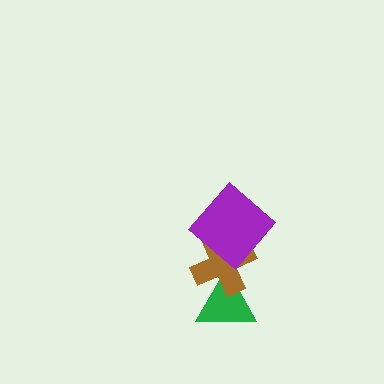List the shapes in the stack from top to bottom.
From top to bottom: the purple diamond, the brown cross, the green triangle.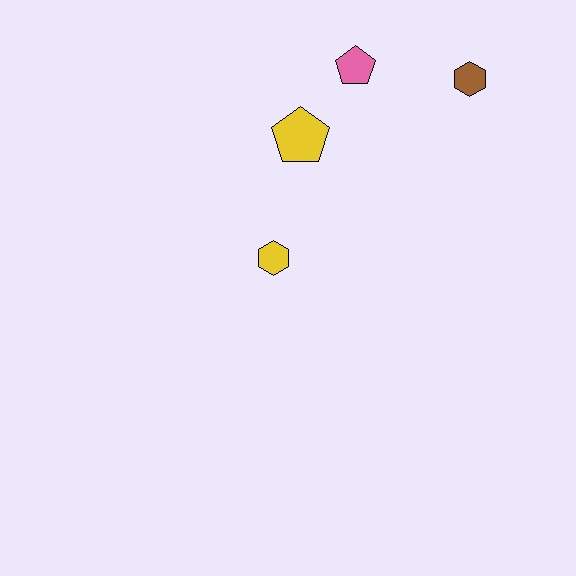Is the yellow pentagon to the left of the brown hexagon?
Yes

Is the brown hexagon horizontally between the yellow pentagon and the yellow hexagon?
No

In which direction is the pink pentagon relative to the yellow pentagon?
The pink pentagon is above the yellow pentagon.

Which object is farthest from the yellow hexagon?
The brown hexagon is farthest from the yellow hexagon.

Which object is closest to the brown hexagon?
The pink pentagon is closest to the brown hexagon.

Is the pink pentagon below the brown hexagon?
No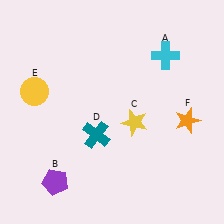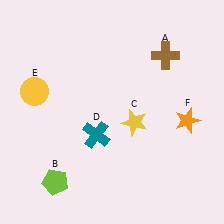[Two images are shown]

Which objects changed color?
A changed from cyan to brown. B changed from purple to lime.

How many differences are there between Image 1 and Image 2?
There are 2 differences between the two images.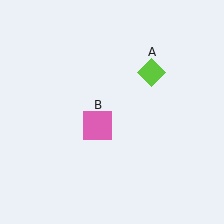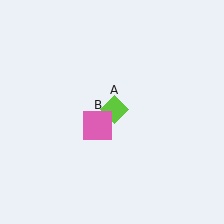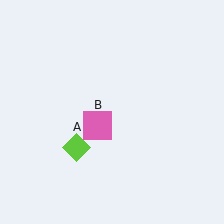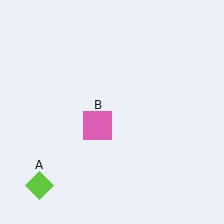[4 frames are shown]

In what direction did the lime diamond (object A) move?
The lime diamond (object A) moved down and to the left.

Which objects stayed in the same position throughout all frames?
Pink square (object B) remained stationary.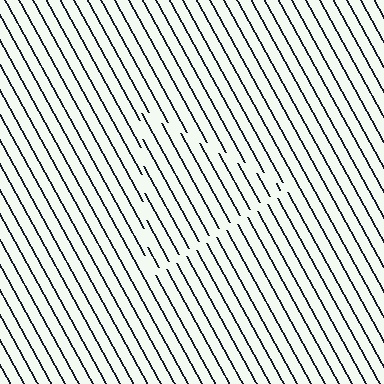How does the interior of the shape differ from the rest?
The interior of the shape contains the same grating, shifted by half a period — the contour is defined by the phase discontinuity where line-ends from the inner and outer gratings abut.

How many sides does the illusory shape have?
3 sides — the line-ends trace a triangle.